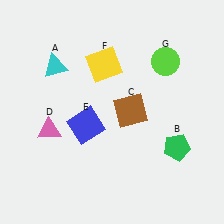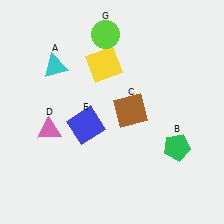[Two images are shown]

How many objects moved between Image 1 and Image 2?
1 object moved between the two images.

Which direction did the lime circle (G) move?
The lime circle (G) moved left.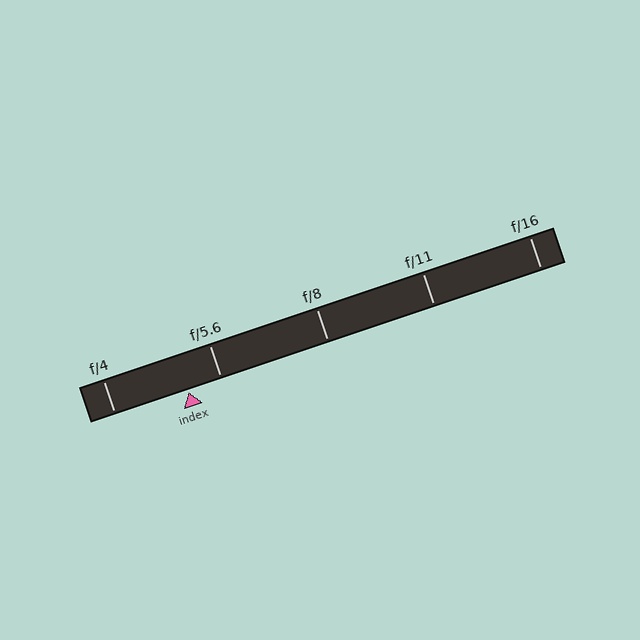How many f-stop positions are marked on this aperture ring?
There are 5 f-stop positions marked.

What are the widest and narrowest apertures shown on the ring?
The widest aperture shown is f/4 and the narrowest is f/16.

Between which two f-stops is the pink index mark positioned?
The index mark is between f/4 and f/5.6.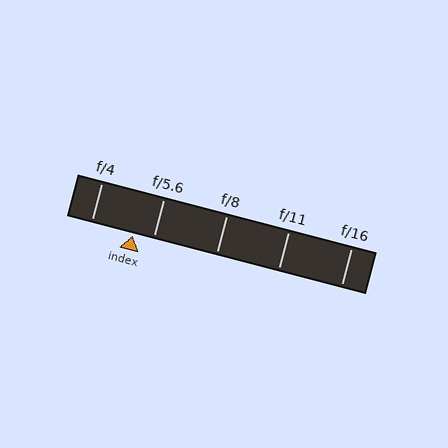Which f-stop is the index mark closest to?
The index mark is closest to f/5.6.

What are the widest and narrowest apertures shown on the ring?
The widest aperture shown is f/4 and the narrowest is f/16.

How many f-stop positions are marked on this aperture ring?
There are 5 f-stop positions marked.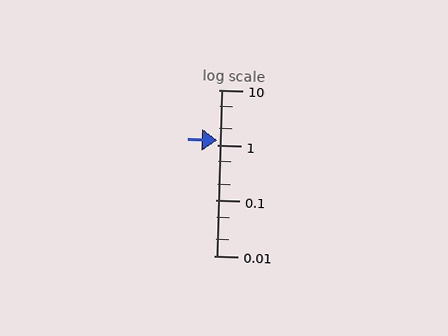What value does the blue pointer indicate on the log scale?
The pointer indicates approximately 1.2.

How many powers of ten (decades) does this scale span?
The scale spans 3 decades, from 0.01 to 10.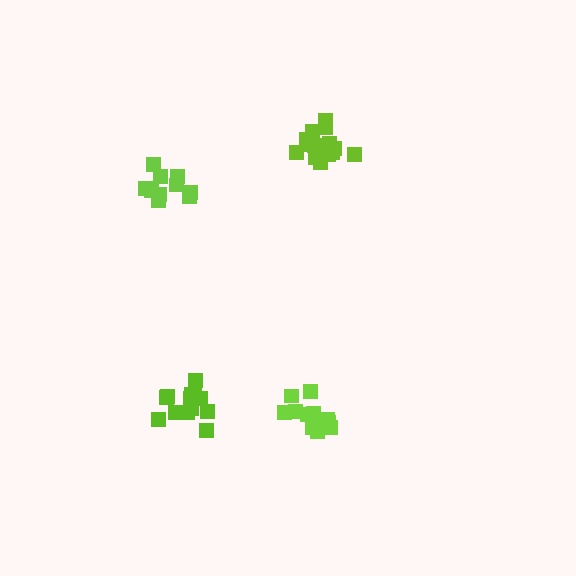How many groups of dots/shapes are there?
There are 4 groups.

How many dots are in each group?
Group 1: 11 dots, Group 2: 15 dots, Group 3: 14 dots, Group 4: 12 dots (52 total).